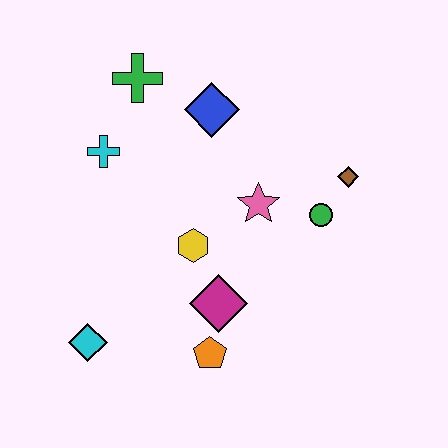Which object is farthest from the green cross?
The orange pentagon is farthest from the green cross.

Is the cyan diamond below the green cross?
Yes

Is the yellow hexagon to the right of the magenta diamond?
No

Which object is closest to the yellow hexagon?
The magenta diamond is closest to the yellow hexagon.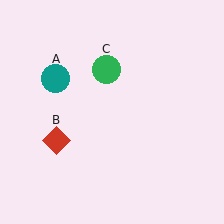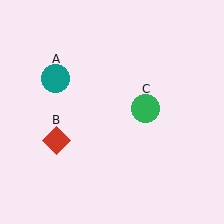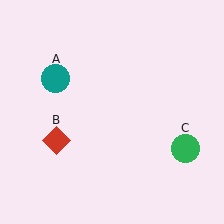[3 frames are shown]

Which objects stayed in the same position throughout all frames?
Teal circle (object A) and red diamond (object B) remained stationary.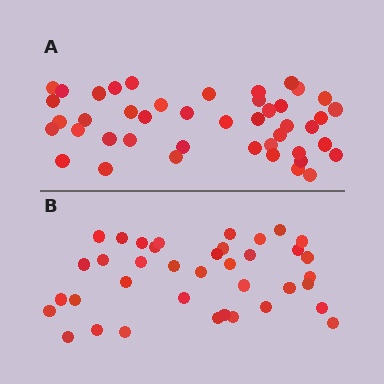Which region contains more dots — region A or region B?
Region A (the top region) has more dots.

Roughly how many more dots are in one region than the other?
Region A has about 6 more dots than region B.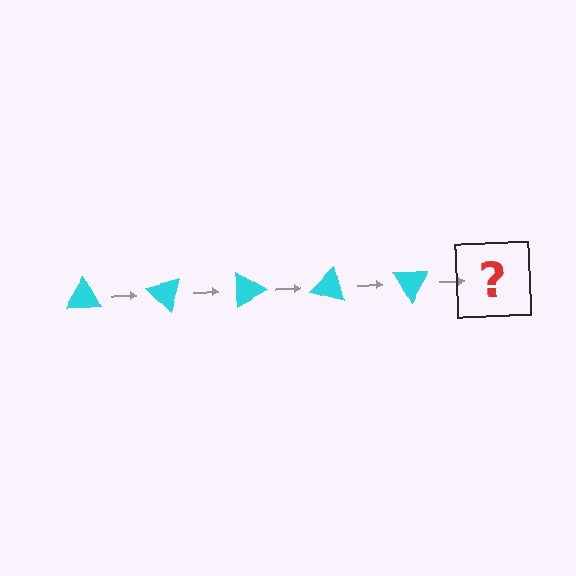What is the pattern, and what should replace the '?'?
The pattern is that the triangle rotates 45 degrees each step. The '?' should be a cyan triangle rotated 225 degrees.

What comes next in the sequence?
The next element should be a cyan triangle rotated 225 degrees.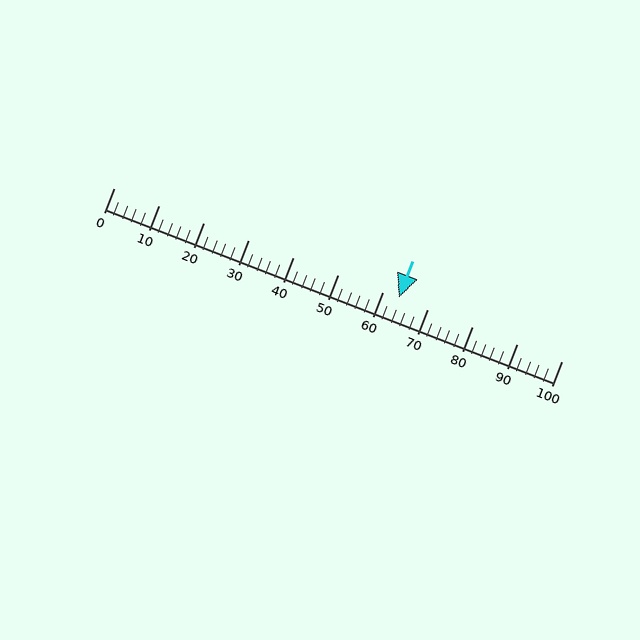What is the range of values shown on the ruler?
The ruler shows values from 0 to 100.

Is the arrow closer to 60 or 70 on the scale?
The arrow is closer to 60.